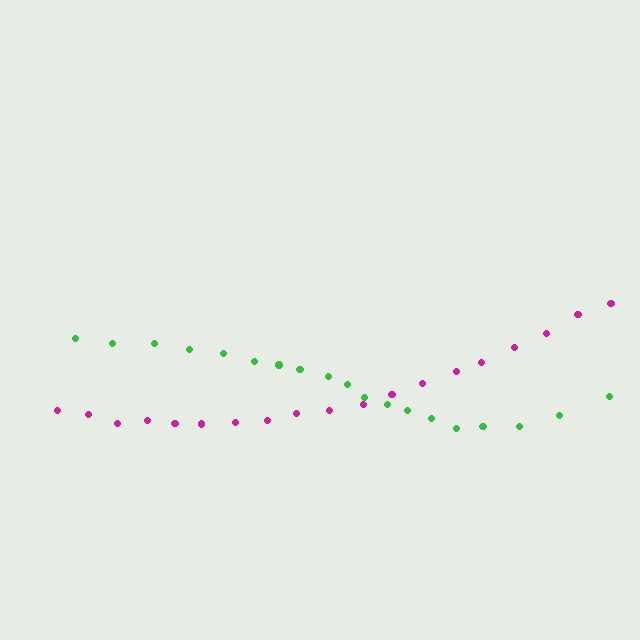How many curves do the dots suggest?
There are 2 distinct paths.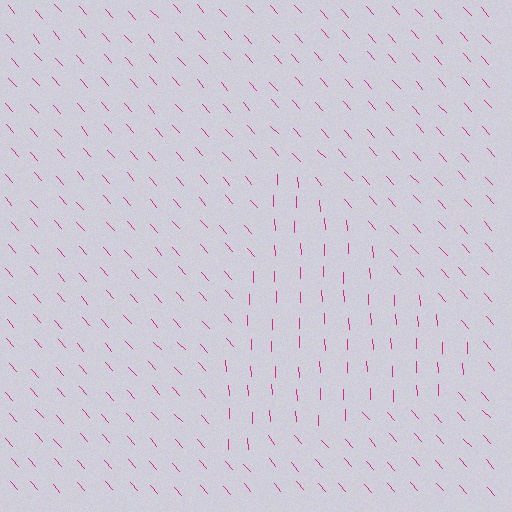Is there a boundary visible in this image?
Yes, there is a texture boundary formed by a change in line orientation.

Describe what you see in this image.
The image is filled with small magenta line segments. A triangle region in the image has lines oriented differently from the surrounding lines, creating a visible texture boundary.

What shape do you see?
I see a triangle.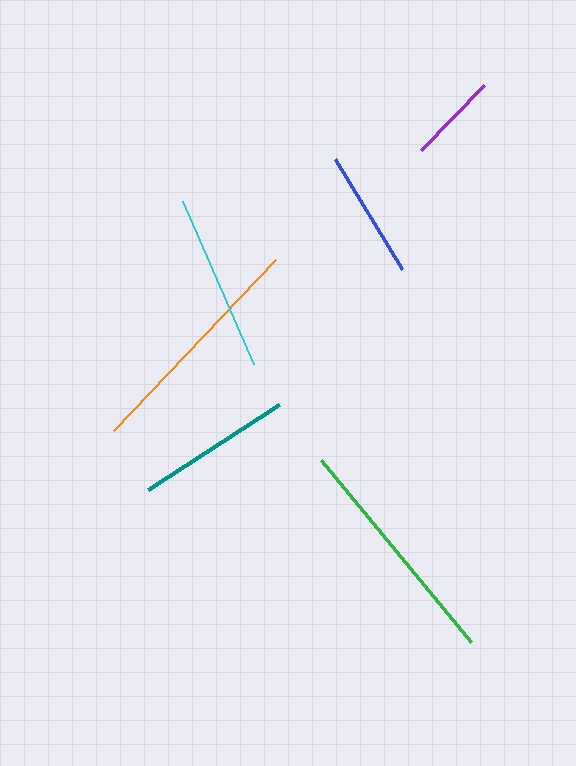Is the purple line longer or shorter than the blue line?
The blue line is longer than the purple line.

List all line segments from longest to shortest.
From longest to shortest: orange, green, cyan, teal, blue, purple.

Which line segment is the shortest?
The purple line is the shortest at approximately 91 pixels.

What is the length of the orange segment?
The orange segment is approximately 236 pixels long.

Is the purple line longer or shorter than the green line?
The green line is longer than the purple line.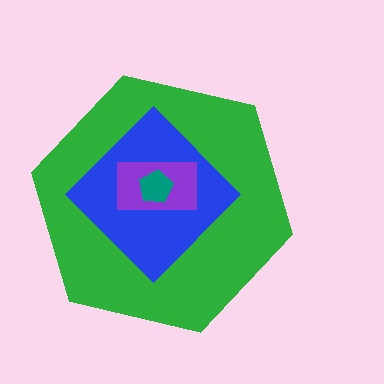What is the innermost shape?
The teal pentagon.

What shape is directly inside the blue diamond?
The purple rectangle.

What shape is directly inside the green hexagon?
The blue diamond.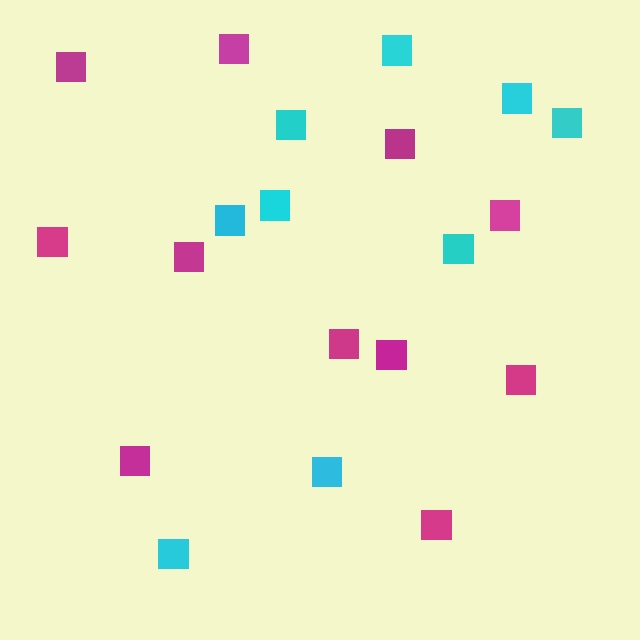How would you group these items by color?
There are 2 groups: one group of magenta squares (11) and one group of cyan squares (9).